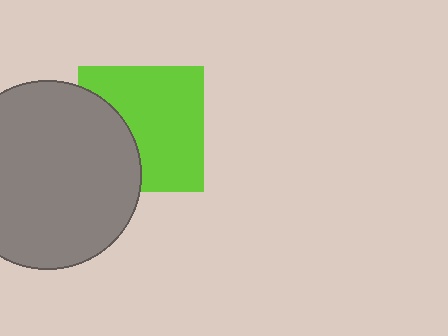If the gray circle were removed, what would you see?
You would see the complete lime square.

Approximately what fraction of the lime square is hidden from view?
Roughly 33% of the lime square is hidden behind the gray circle.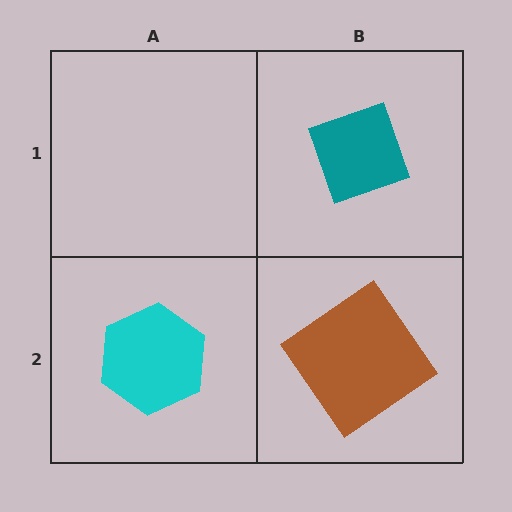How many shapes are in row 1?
1 shape.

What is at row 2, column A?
A cyan hexagon.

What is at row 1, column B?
A teal diamond.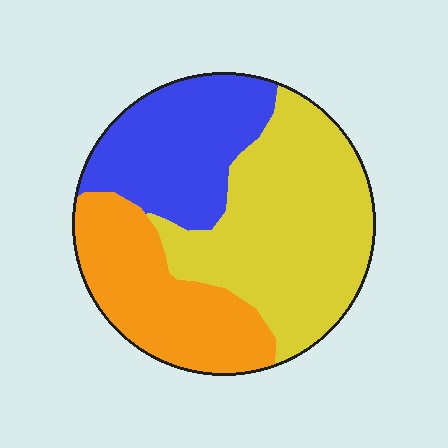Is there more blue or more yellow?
Yellow.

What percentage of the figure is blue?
Blue covers 27% of the figure.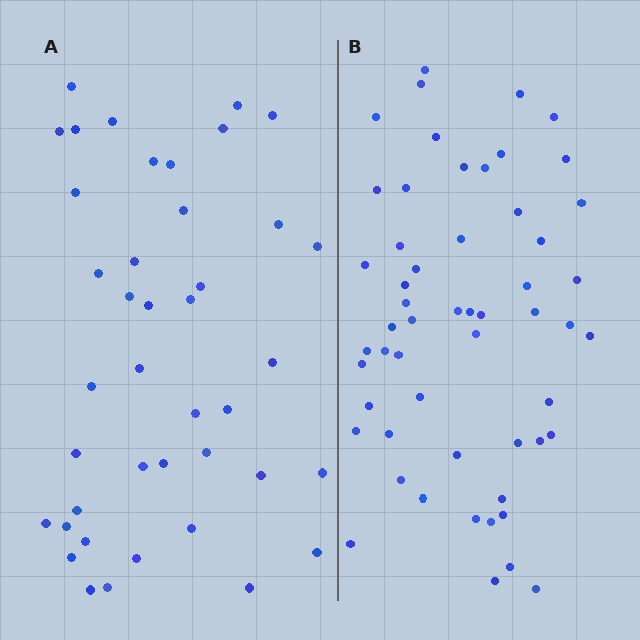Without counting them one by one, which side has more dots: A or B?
Region B (the right region) has more dots.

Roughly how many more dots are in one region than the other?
Region B has approximately 15 more dots than region A.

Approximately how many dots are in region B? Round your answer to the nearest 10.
About 60 dots. (The exact count is 55, which rounds to 60.)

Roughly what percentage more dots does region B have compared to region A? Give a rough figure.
About 35% more.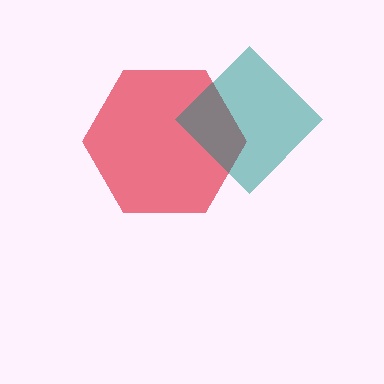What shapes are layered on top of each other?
The layered shapes are: a red hexagon, a teal diamond.